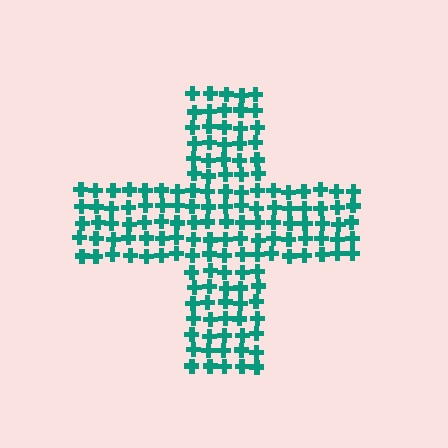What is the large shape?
The large shape is a cross.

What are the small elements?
The small elements are crosses.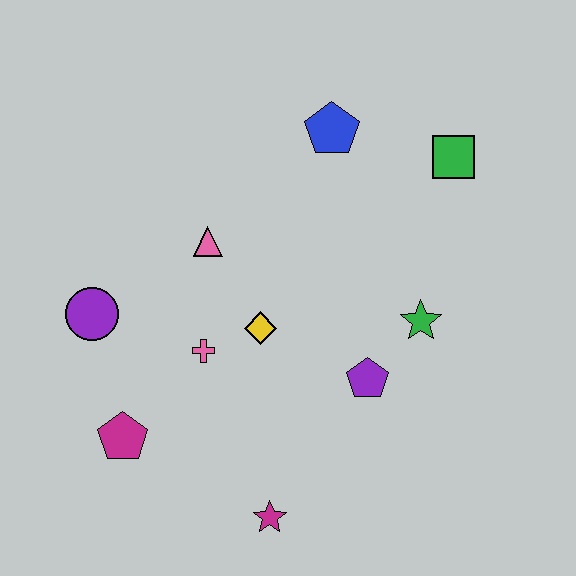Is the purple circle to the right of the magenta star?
No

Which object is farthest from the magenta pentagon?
The green square is farthest from the magenta pentagon.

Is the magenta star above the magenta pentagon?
No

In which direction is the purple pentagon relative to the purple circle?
The purple pentagon is to the right of the purple circle.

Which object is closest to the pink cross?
The yellow diamond is closest to the pink cross.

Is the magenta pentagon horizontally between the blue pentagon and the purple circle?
Yes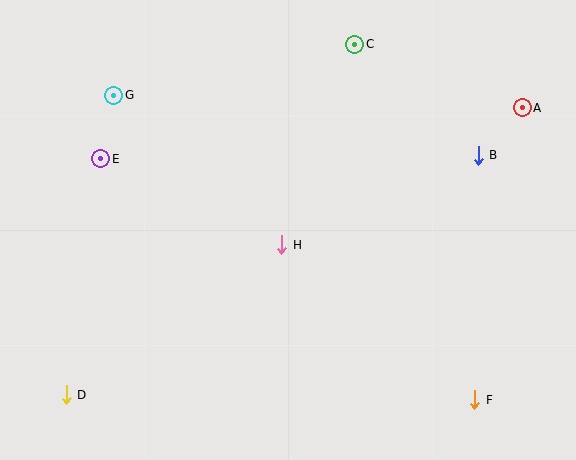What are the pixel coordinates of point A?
Point A is at (522, 108).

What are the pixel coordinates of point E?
Point E is at (101, 159).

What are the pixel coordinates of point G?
Point G is at (114, 95).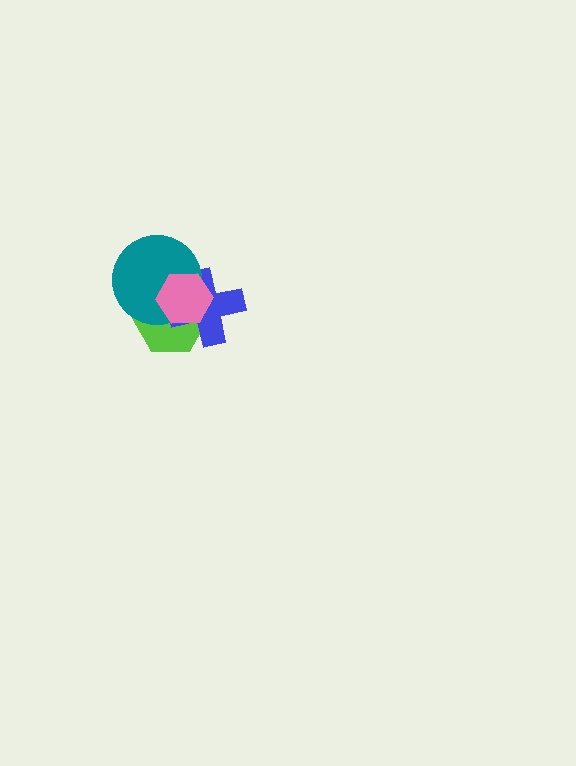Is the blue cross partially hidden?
Yes, it is partially covered by another shape.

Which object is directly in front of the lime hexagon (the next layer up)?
The blue cross is directly in front of the lime hexagon.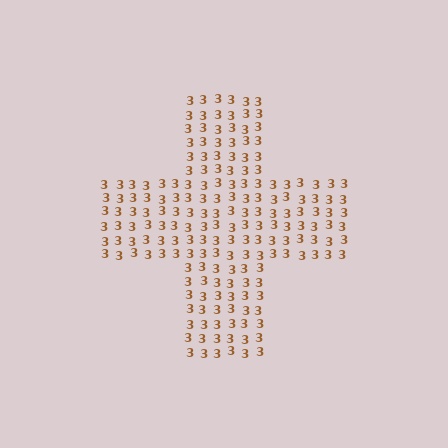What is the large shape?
The large shape is a cross.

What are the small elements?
The small elements are digit 3's.